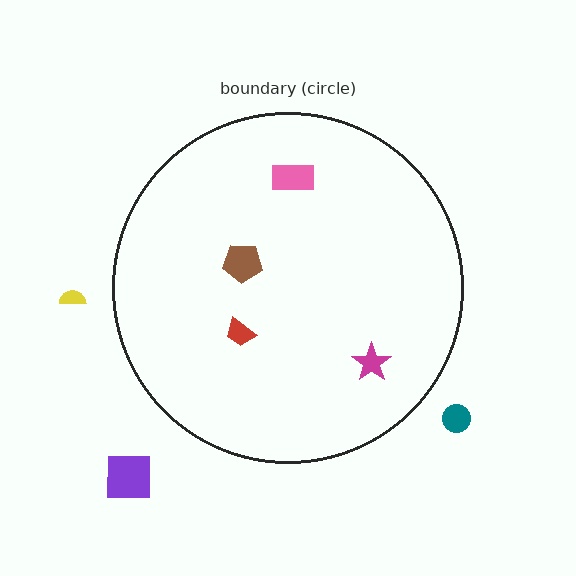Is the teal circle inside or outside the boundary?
Outside.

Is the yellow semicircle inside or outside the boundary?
Outside.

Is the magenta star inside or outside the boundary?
Inside.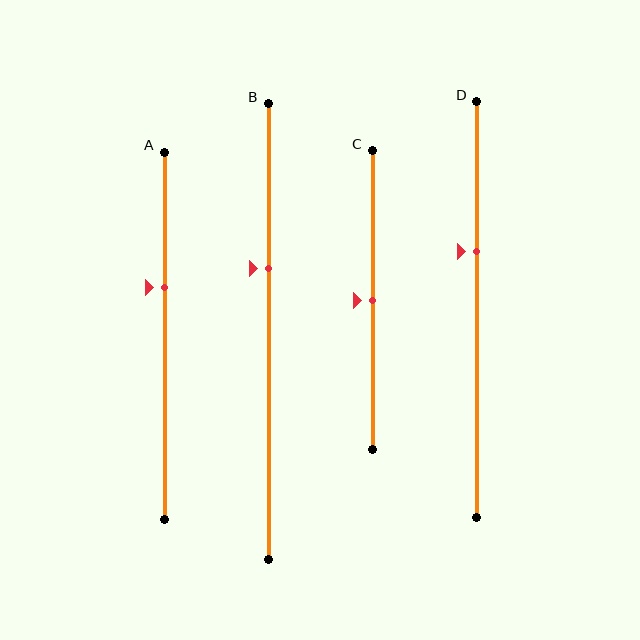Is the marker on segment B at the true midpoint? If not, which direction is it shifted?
No, the marker on segment B is shifted upward by about 14% of the segment length.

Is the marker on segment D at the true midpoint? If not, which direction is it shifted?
No, the marker on segment D is shifted upward by about 14% of the segment length.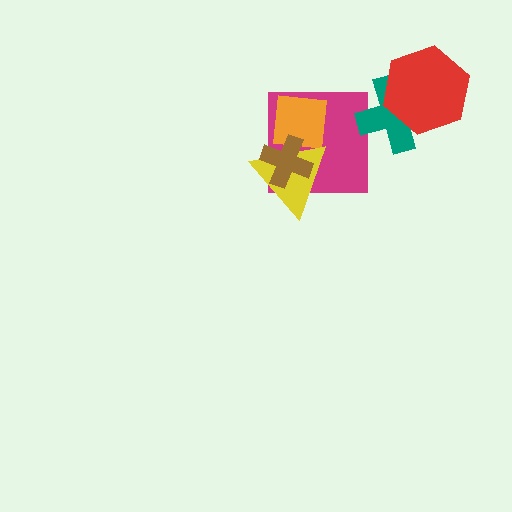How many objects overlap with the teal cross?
1 object overlaps with the teal cross.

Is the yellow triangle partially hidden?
Yes, it is partially covered by another shape.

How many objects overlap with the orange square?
3 objects overlap with the orange square.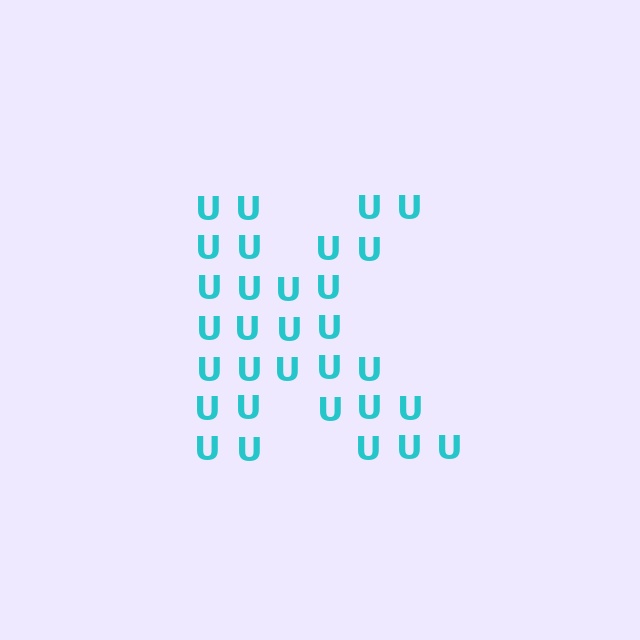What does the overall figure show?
The overall figure shows the letter K.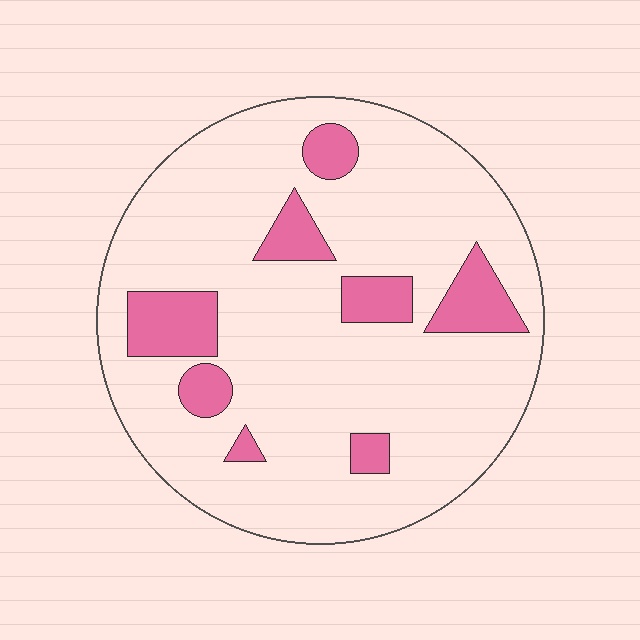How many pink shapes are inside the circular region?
8.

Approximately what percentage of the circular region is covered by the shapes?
Approximately 15%.